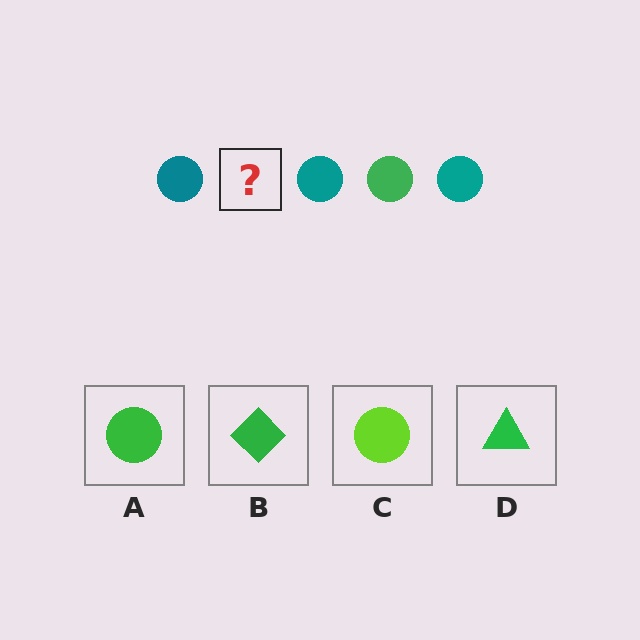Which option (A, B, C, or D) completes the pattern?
A.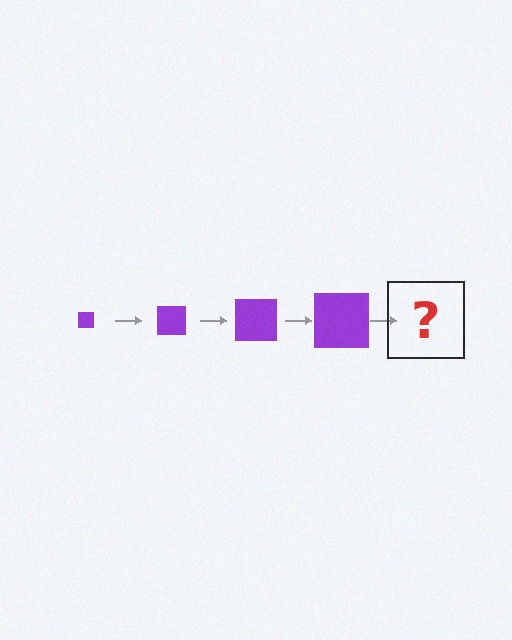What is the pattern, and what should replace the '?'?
The pattern is that the square gets progressively larger each step. The '?' should be a purple square, larger than the previous one.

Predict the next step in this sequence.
The next step is a purple square, larger than the previous one.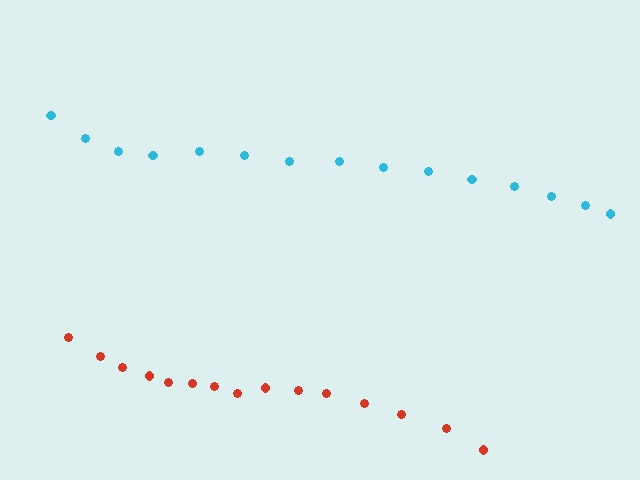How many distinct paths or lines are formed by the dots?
There are 2 distinct paths.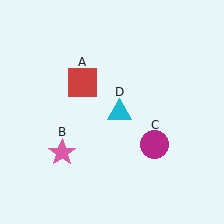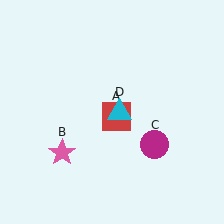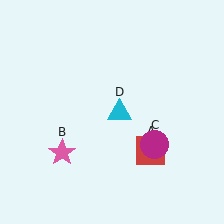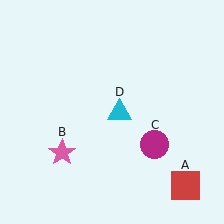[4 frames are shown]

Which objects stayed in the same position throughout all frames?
Pink star (object B) and magenta circle (object C) and cyan triangle (object D) remained stationary.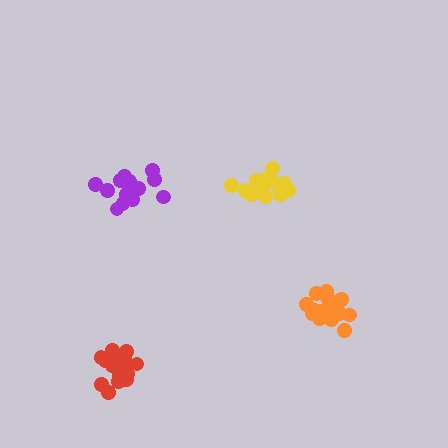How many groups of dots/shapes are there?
There are 4 groups.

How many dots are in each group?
Group 1: 16 dots, Group 2: 19 dots, Group 3: 16 dots, Group 4: 18 dots (69 total).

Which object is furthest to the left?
The red cluster is leftmost.